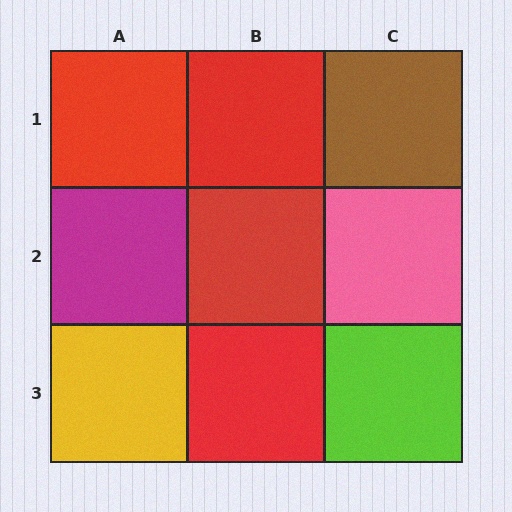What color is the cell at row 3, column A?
Yellow.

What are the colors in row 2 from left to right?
Magenta, red, pink.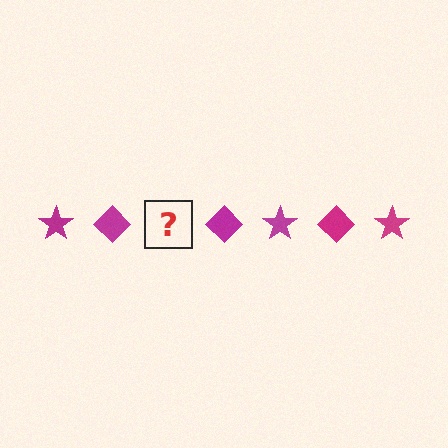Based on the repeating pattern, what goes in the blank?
The blank should be a magenta star.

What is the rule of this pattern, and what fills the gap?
The rule is that the pattern cycles through star, diamond shapes in magenta. The gap should be filled with a magenta star.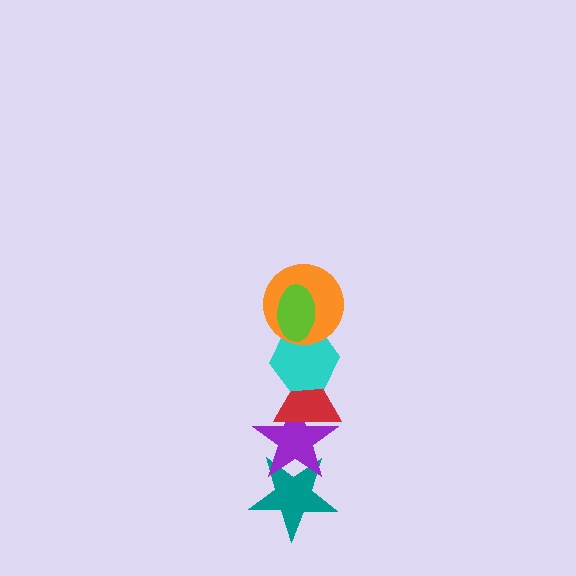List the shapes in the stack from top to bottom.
From top to bottom: the lime ellipse, the orange circle, the cyan hexagon, the red triangle, the purple star, the teal star.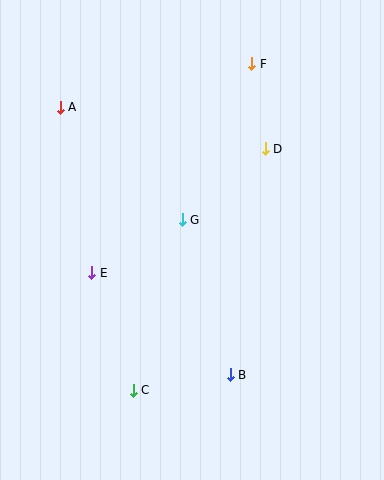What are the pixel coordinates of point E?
Point E is at (92, 273).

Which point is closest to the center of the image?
Point G at (182, 220) is closest to the center.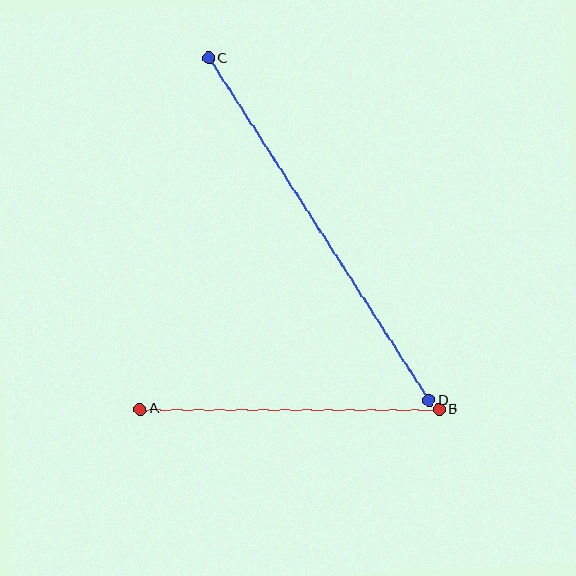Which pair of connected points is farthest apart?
Points C and D are farthest apart.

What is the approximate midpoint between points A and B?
The midpoint is at approximately (289, 409) pixels.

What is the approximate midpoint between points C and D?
The midpoint is at approximately (319, 229) pixels.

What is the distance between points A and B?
The distance is approximately 299 pixels.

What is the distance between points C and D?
The distance is approximately 407 pixels.